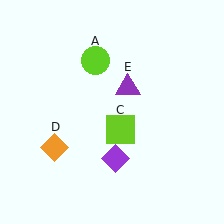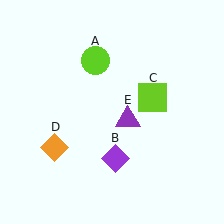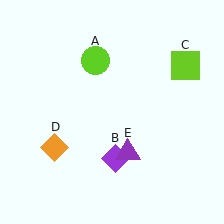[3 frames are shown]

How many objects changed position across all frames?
2 objects changed position: lime square (object C), purple triangle (object E).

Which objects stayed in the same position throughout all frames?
Lime circle (object A) and purple diamond (object B) and orange diamond (object D) remained stationary.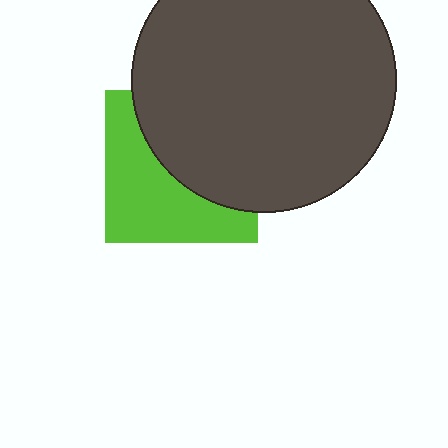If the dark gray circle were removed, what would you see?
You would see the complete lime square.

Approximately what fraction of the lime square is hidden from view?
Roughly 51% of the lime square is hidden behind the dark gray circle.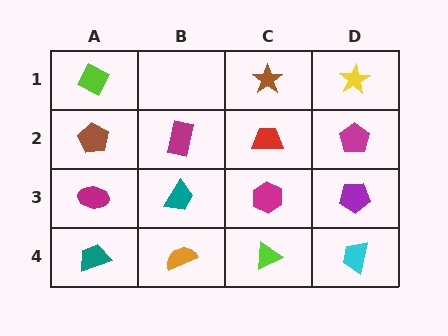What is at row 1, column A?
A lime diamond.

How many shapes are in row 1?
3 shapes.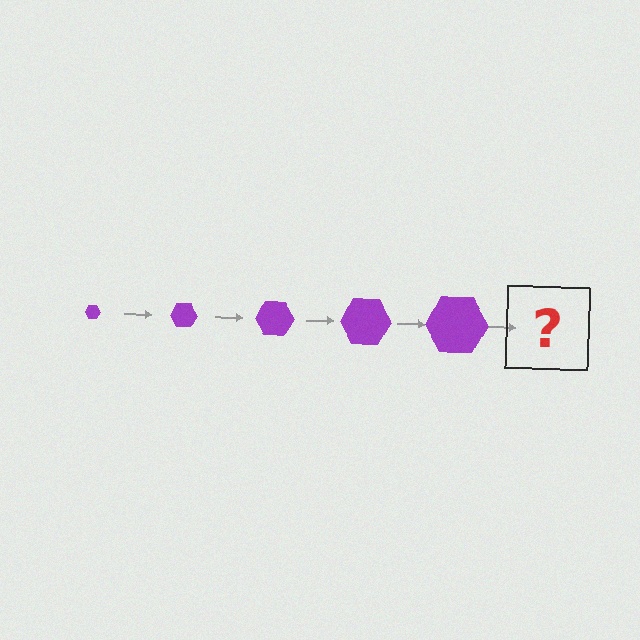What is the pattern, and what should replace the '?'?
The pattern is that the hexagon gets progressively larger each step. The '?' should be a purple hexagon, larger than the previous one.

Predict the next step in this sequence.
The next step is a purple hexagon, larger than the previous one.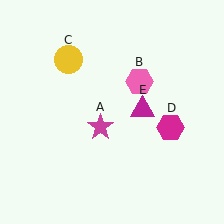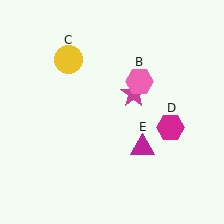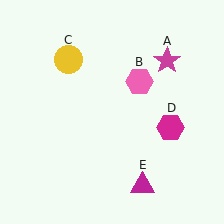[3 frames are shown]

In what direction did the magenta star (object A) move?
The magenta star (object A) moved up and to the right.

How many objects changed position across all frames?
2 objects changed position: magenta star (object A), magenta triangle (object E).